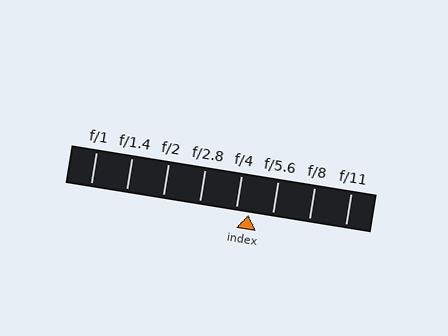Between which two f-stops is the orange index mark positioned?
The index mark is between f/4 and f/5.6.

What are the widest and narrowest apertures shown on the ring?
The widest aperture shown is f/1 and the narrowest is f/11.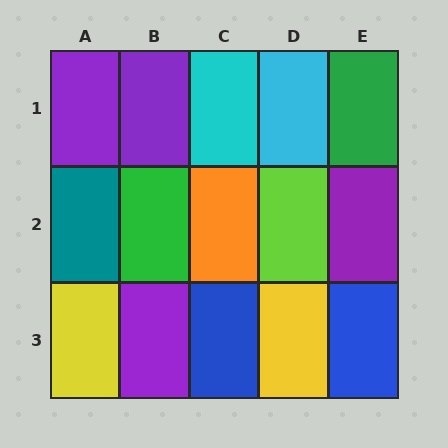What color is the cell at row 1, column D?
Cyan.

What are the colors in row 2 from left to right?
Teal, green, orange, lime, purple.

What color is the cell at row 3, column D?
Yellow.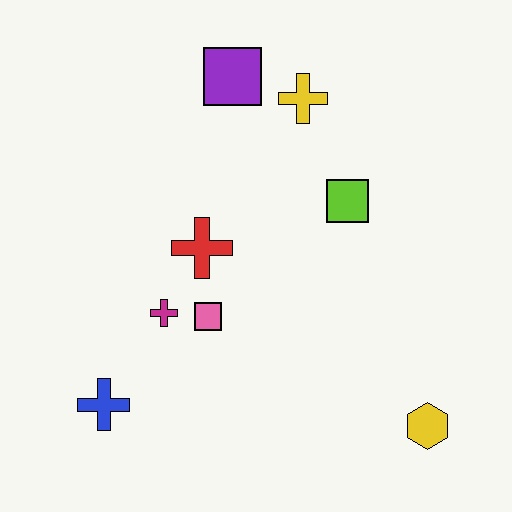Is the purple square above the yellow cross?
Yes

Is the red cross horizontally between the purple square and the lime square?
No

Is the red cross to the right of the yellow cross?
No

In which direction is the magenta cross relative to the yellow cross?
The magenta cross is below the yellow cross.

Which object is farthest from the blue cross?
The yellow cross is farthest from the blue cross.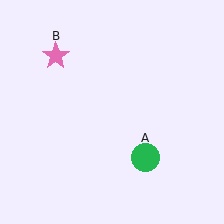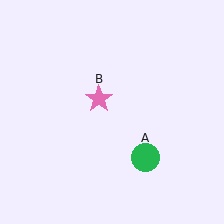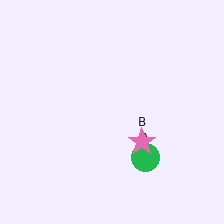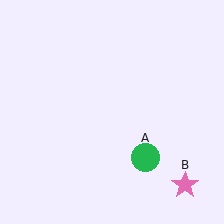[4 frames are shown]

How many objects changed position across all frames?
1 object changed position: pink star (object B).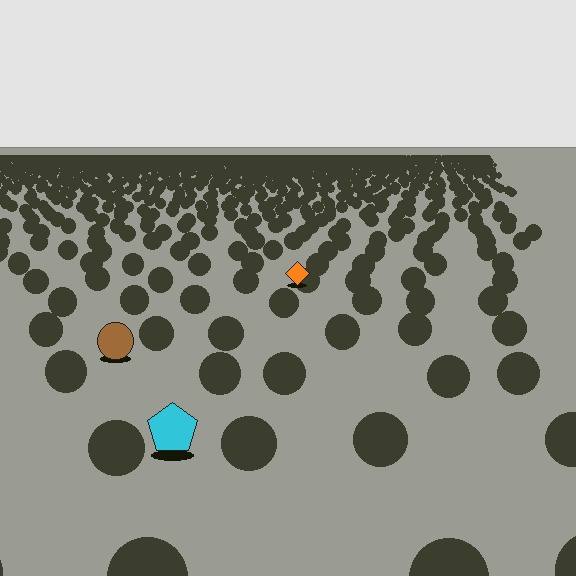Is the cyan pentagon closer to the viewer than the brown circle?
Yes. The cyan pentagon is closer — you can tell from the texture gradient: the ground texture is coarser near it.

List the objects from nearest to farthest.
From nearest to farthest: the cyan pentagon, the brown circle, the orange diamond.